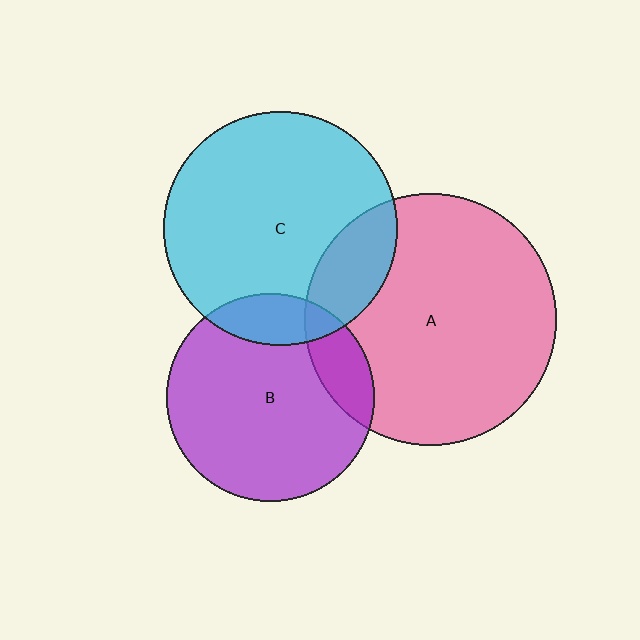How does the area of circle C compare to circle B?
Approximately 1.3 times.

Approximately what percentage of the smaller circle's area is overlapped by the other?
Approximately 15%.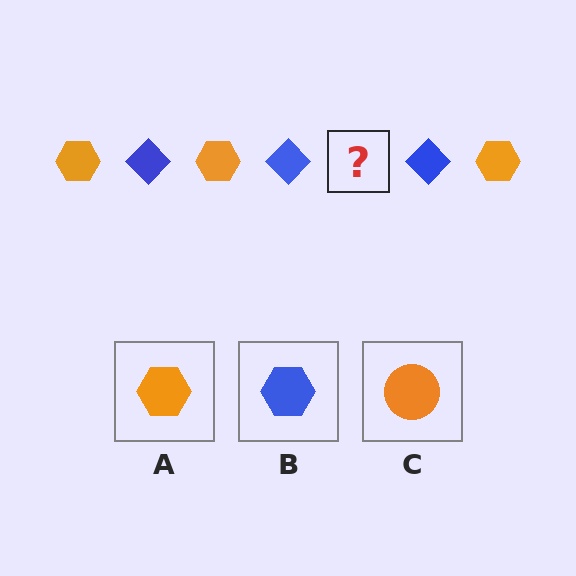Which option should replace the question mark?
Option A.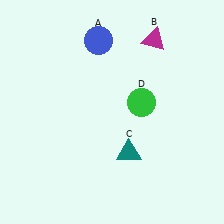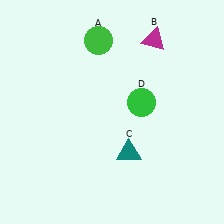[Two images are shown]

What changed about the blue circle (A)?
In Image 1, A is blue. In Image 2, it changed to green.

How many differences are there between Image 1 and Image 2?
There is 1 difference between the two images.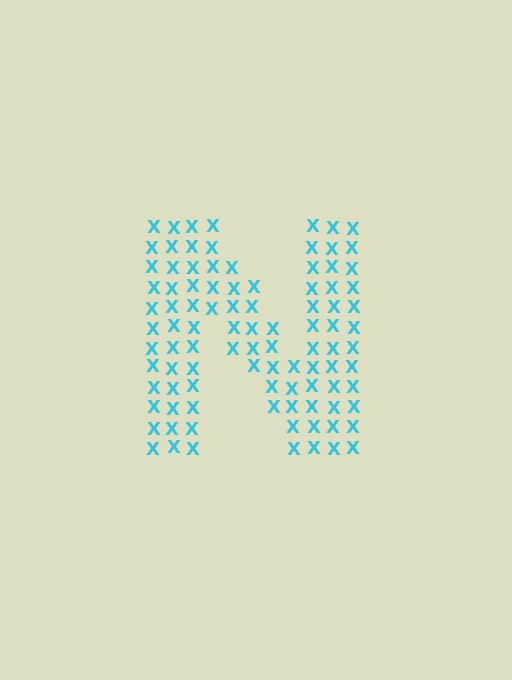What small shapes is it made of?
It is made of small letter X's.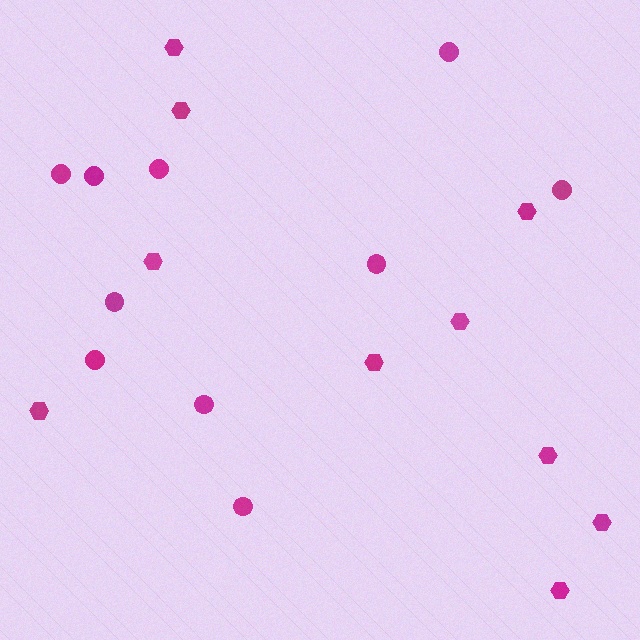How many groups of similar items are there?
There are 2 groups: one group of hexagons (10) and one group of circles (10).